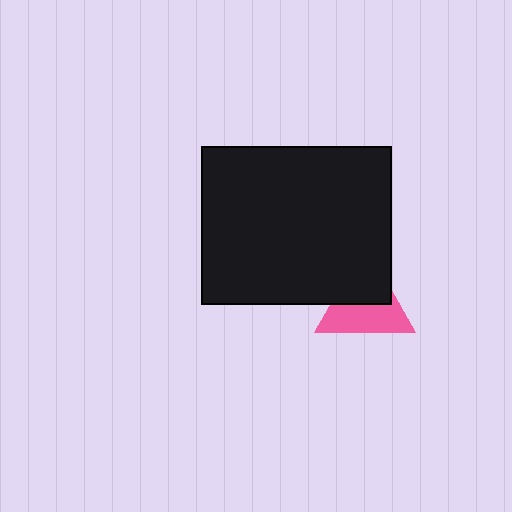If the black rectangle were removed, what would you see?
You would see the complete pink triangle.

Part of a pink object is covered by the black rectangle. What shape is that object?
It is a triangle.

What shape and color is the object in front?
The object in front is a black rectangle.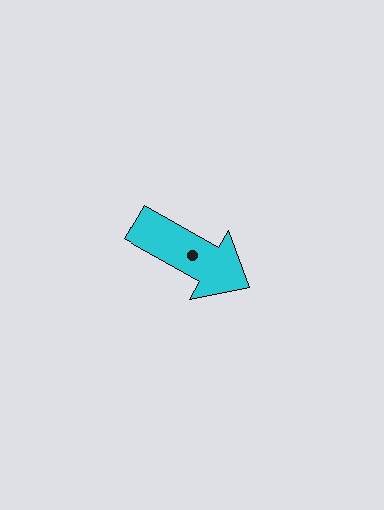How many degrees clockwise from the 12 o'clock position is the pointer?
Approximately 120 degrees.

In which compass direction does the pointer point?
Southeast.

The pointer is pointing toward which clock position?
Roughly 4 o'clock.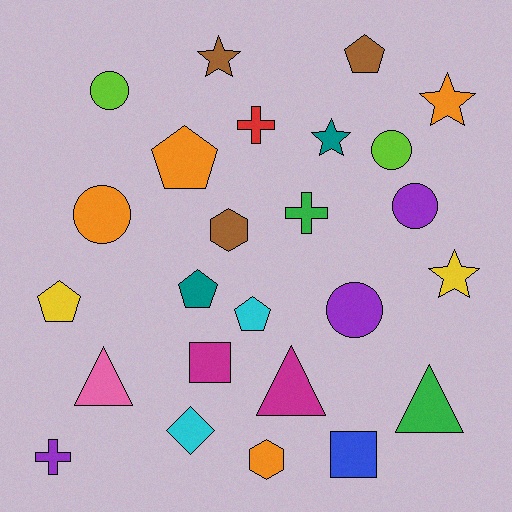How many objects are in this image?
There are 25 objects.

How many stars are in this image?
There are 4 stars.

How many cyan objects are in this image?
There are 2 cyan objects.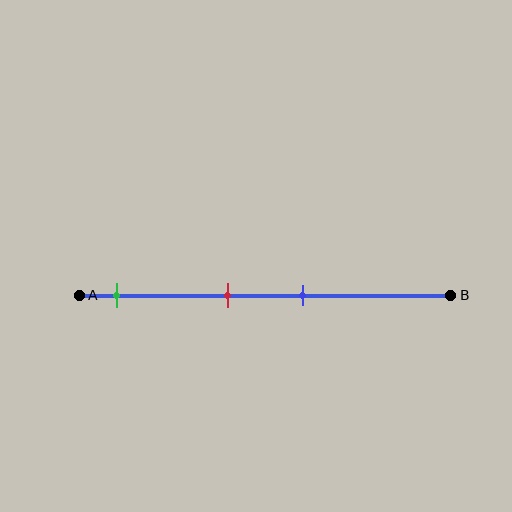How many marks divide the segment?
There are 3 marks dividing the segment.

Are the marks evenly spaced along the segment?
No, the marks are not evenly spaced.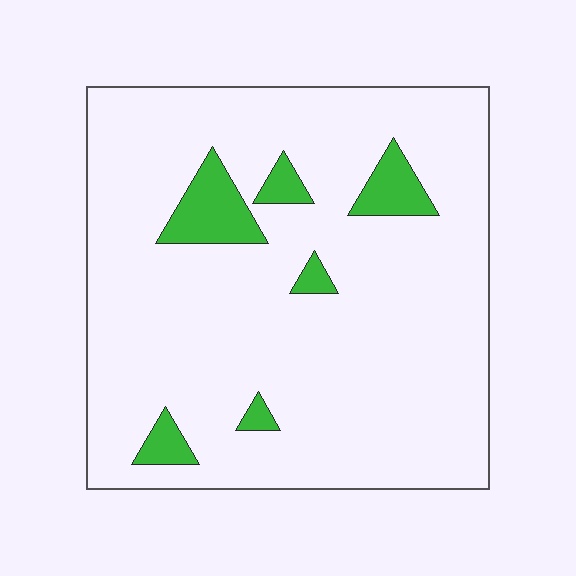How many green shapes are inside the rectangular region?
6.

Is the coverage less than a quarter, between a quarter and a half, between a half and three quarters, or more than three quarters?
Less than a quarter.